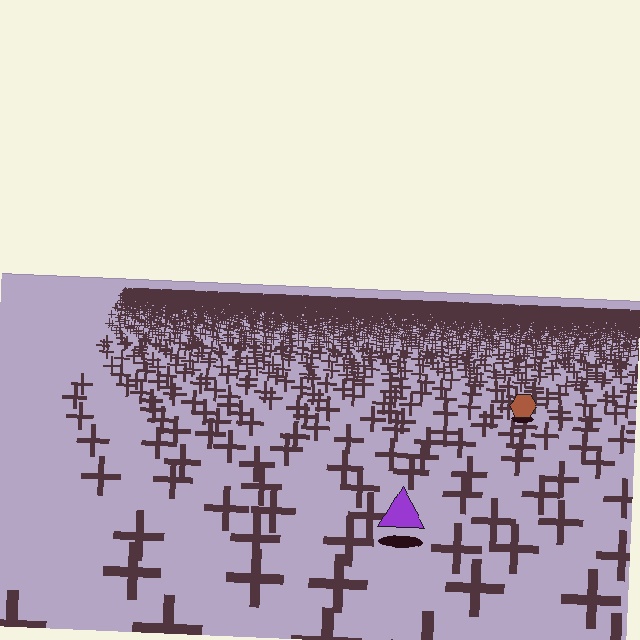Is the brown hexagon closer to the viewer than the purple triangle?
No. The purple triangle is closer — you can tell from the texture gradient: the ground texture is coarser near it.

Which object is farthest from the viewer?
The brown hexagon is farthest from the viewer. It appears smaller and the ground texture around it is denser.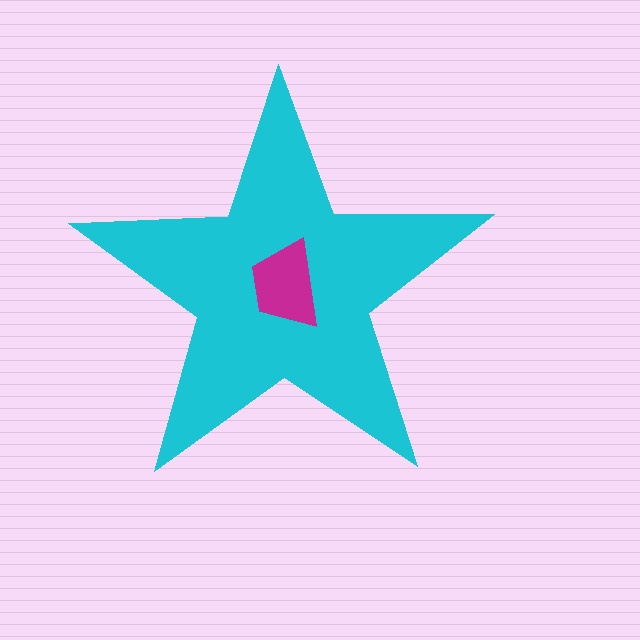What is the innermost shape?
The magenta trapezoid.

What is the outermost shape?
The cyan star.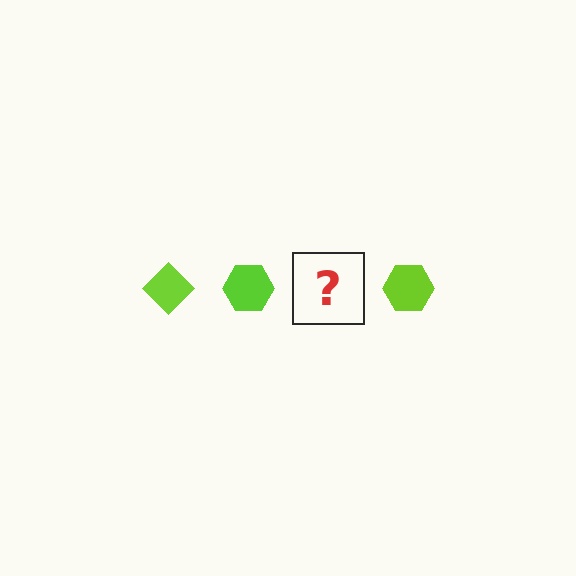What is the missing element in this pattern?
The missing element is a lime diamond.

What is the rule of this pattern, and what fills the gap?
The rule is that the pattern cycles through diamond, hexagon shapes in lime. The gap should be filled with a lime diamond.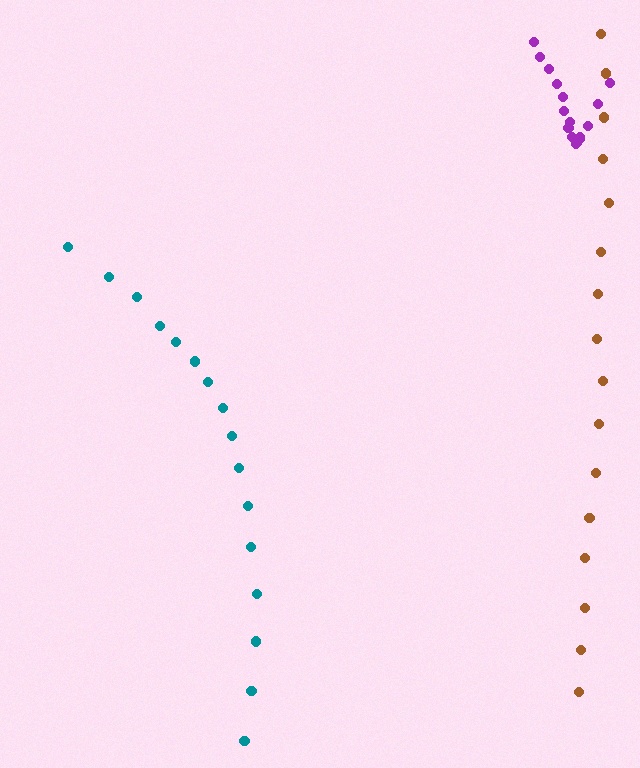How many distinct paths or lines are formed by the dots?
There are 3 distinct paths.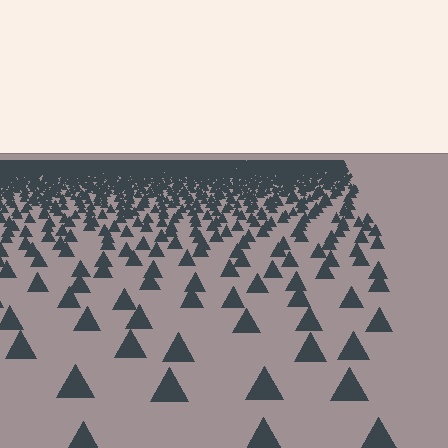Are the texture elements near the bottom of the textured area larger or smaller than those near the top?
Larger. Near the bottom, elements are closer to the viewer and appear at a bigger on-screen size.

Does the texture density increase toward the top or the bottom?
Density increases toward the top.